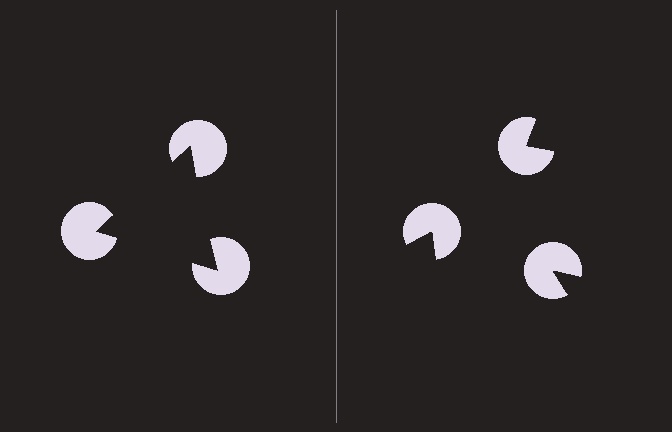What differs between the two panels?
The pac-man discs are positioned identically on both sides; only the wedge orientations differ. On the left they align to a triangle; on the right they are misaligned.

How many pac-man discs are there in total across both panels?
6 — 3 on each side.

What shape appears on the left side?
An illusory triangle.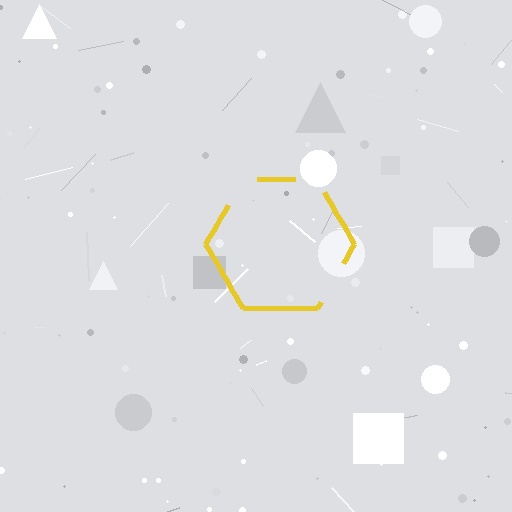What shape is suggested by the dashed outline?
The dashed outline suggests a hexagon.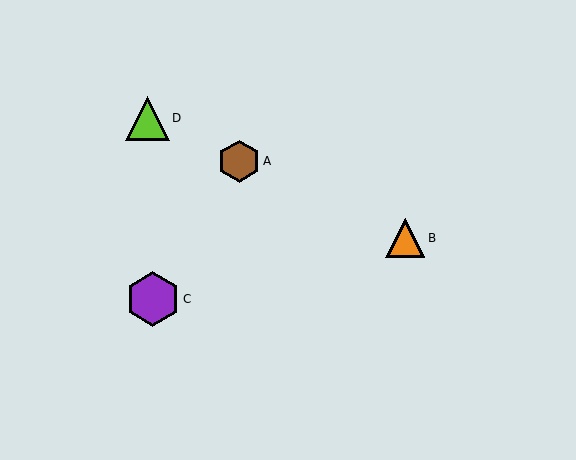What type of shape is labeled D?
Shape D is a lime triangle.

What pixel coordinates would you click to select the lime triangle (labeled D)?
Click at (148, 118) to select the lime triangle D.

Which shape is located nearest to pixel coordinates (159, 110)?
The lime triangle (labeled D) at (148, 118) is nearest to that location.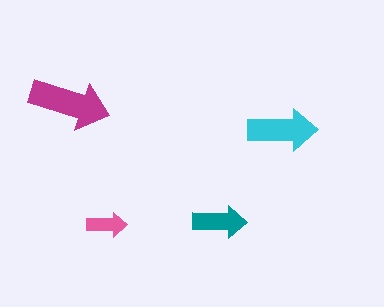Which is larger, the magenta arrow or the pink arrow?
The magenta one.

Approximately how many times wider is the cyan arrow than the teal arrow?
About 1.5 times wider.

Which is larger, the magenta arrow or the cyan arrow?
The magenta one.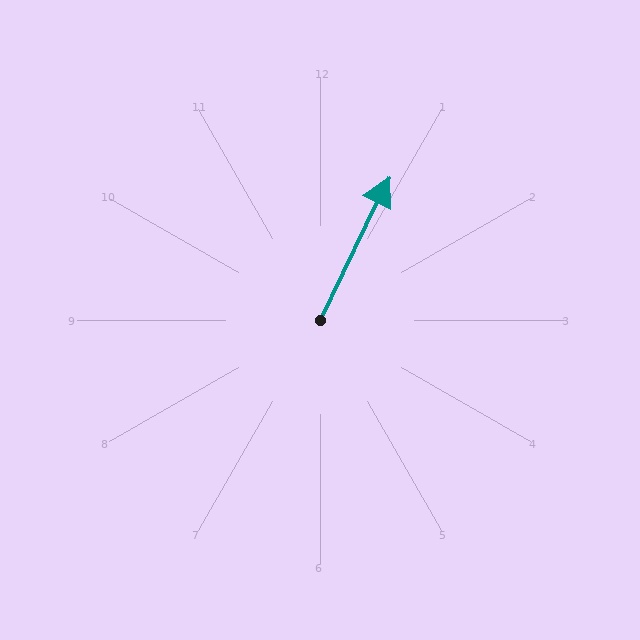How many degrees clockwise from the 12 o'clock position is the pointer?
Approximately 26 degrees.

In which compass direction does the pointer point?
Northeast.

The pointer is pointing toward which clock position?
Roughly 1 o'clock.